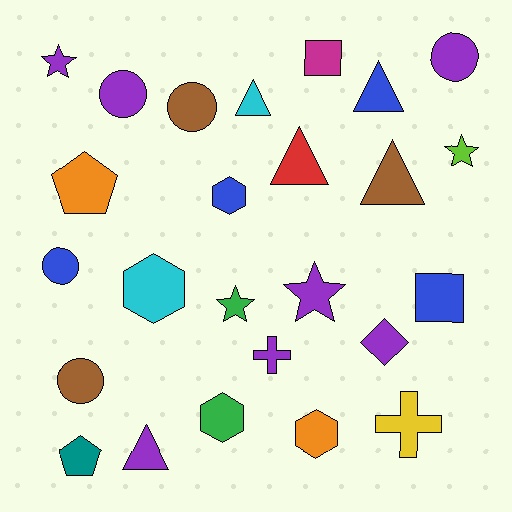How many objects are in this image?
There are 25 objects.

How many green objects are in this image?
There are 2 green objects.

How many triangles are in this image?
There are 5 triangles.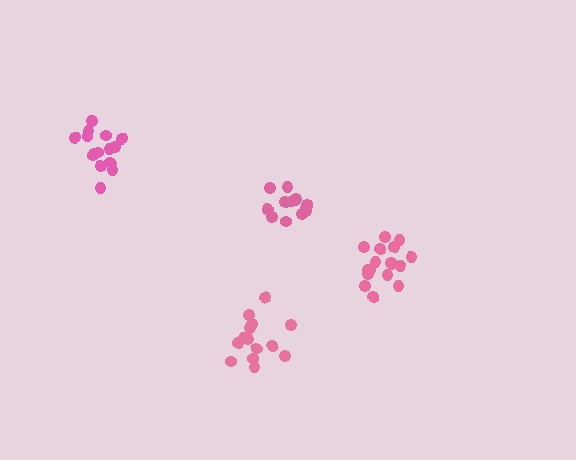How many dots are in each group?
Group 1: 17 dots, Group 2: 15 dots, Group 3: 14 dots, Group 4: 13 dots (59 total).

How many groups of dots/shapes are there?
There are 4 groups.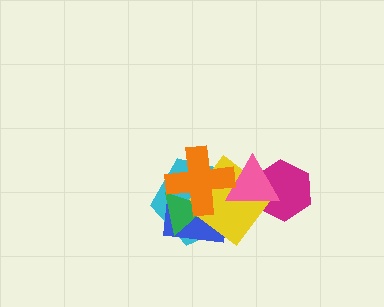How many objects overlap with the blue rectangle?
4 objects overlap with the blue rectangle.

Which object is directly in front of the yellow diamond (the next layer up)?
The pink triangle is directly in front of the yellow diamond.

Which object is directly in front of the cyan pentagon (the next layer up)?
The blue rectangle is directly in front of the cyan pentagon.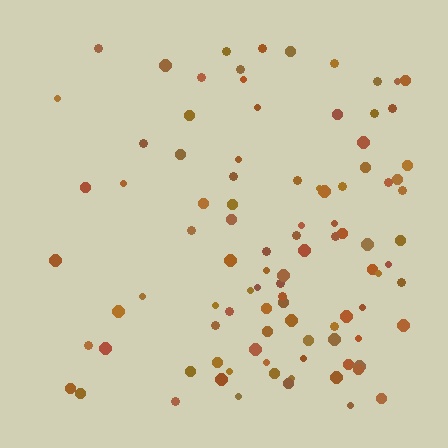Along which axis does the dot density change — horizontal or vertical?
Horizontal.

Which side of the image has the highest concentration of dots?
The right.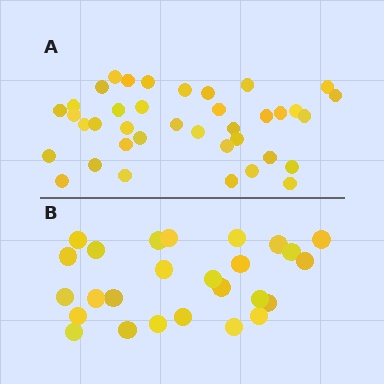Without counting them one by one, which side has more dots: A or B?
Region A (the top region) has more dots.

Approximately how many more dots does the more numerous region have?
Region A has roughly 12 or so more dots than region B.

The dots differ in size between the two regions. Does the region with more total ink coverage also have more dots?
No. Region B has more total ink coverage because its dots are larger, but region A actually contains more individual dots. Total area can be misleading — the number of items is what matters here.